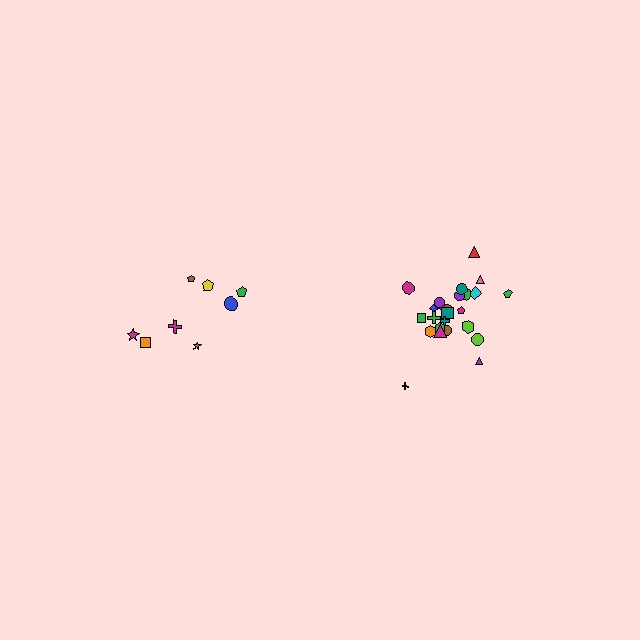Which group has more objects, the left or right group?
The right group.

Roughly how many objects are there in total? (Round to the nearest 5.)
Roughly 35 objects in total.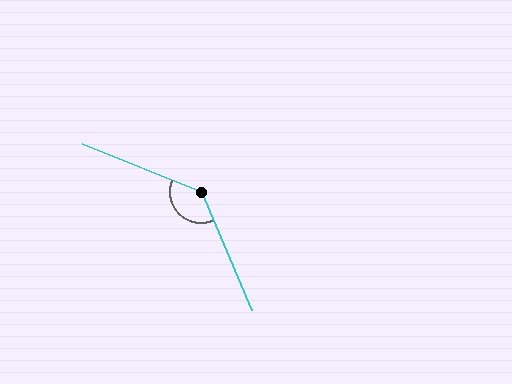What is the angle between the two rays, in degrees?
Approximately 135 degrees.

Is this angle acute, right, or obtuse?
It is obtuse.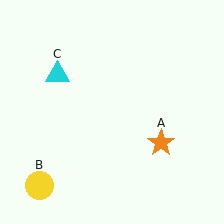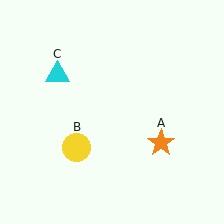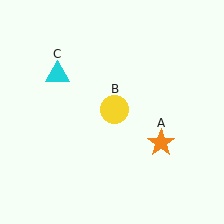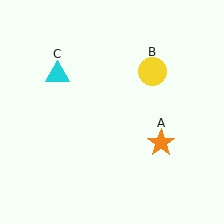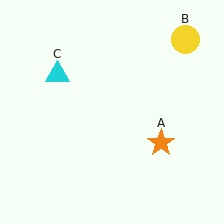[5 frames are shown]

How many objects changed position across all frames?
1 object changed position: yellow circle (object B).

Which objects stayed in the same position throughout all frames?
Orange star (object A) and cyan triangle (object C) remained stationary.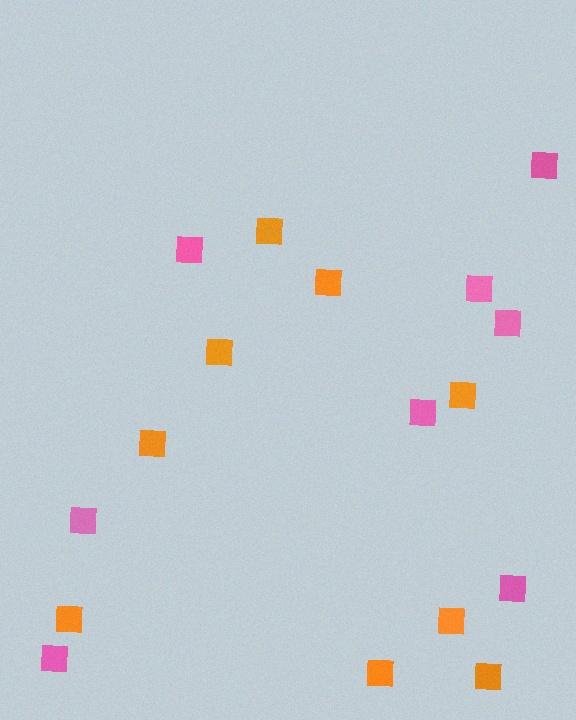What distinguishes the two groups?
There are 2 groups: one group of pink squares (8) and one group of orange squares (9).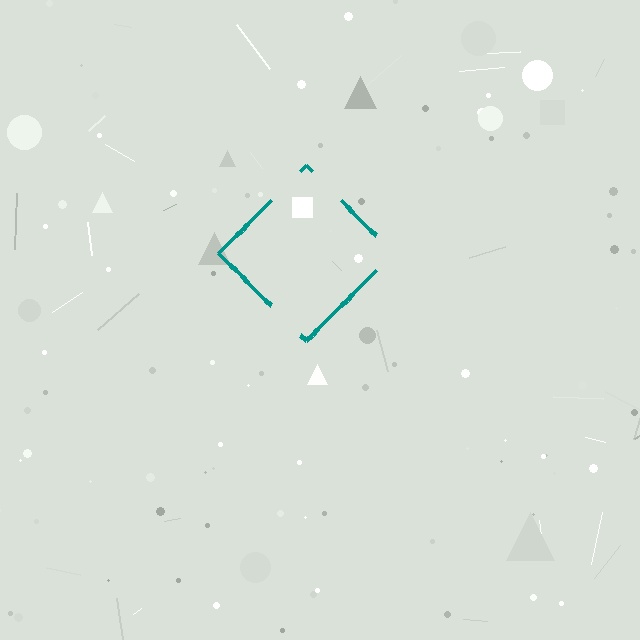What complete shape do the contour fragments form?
The contour fragments form a diamond.